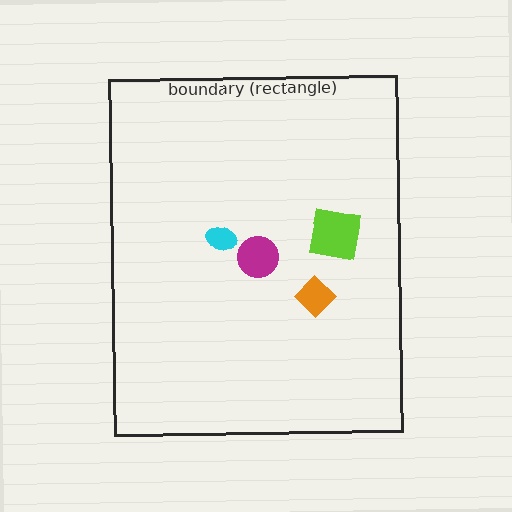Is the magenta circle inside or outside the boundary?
Inside.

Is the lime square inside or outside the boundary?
Inside.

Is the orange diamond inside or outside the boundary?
Inside.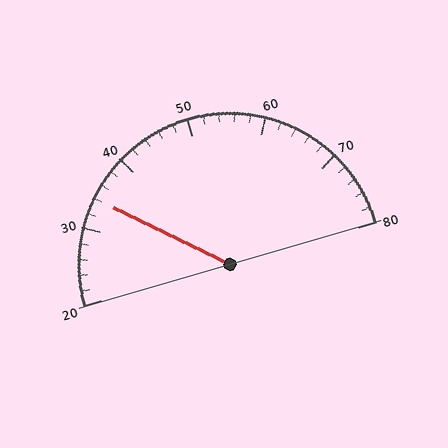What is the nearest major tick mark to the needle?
The nearest major tick mark is 30.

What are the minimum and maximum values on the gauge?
The gauge ranges from 20 to 80.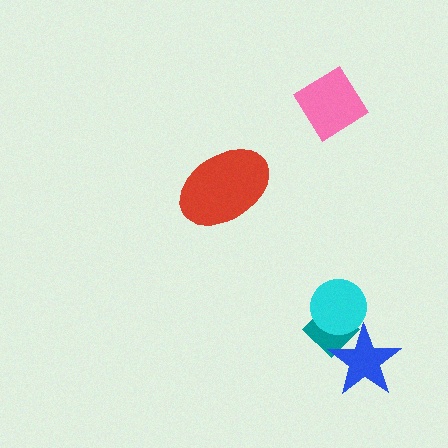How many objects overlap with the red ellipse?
0 objects overlap with the red ellipse.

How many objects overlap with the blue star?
1 object overlaps with the blue star.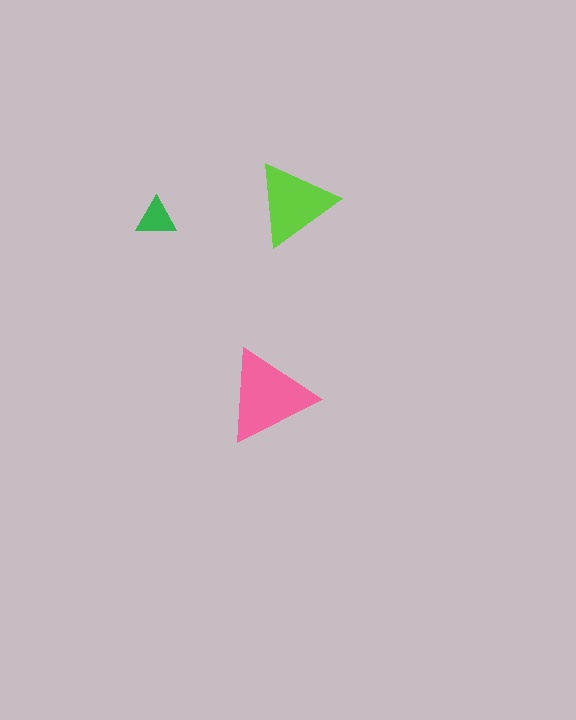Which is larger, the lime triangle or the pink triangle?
The pink one.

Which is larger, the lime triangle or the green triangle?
The lime one.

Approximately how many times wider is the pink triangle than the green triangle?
About 2.5 times wider.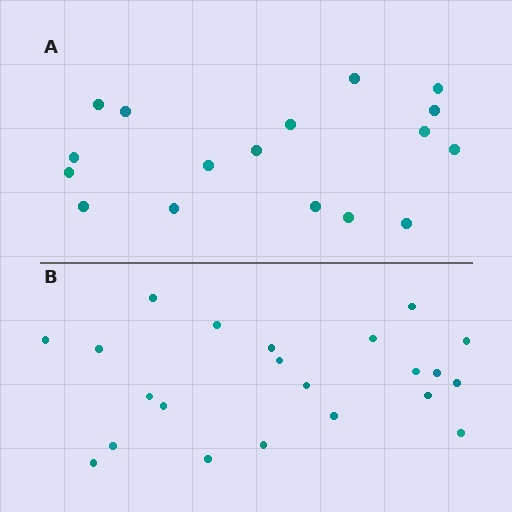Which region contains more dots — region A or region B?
Region B (the bottom region) has more dots.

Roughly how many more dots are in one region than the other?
Region B has about 5 more dots than region A.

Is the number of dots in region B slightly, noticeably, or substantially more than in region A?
Region B has noticeably more, but not dramatically so. The ratio is roughly 1.3 to 1.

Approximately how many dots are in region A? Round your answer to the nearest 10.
About 20 dots. (The exact count is 17, which rounds to 20.)